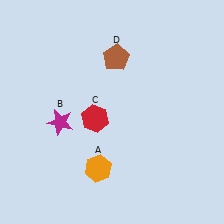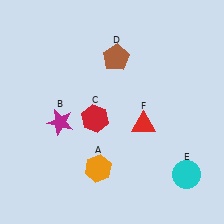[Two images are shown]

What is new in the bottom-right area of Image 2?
A red triangle (F) was added in the bottom-right area of Image 2.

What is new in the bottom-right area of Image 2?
A cyan circle (E) was added in the bottom-right area of Image 2.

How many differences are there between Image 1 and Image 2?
There are 2 differences between the two images.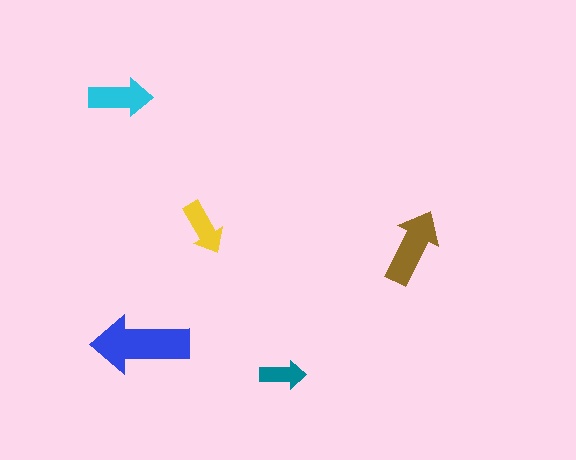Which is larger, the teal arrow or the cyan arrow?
The cyan one.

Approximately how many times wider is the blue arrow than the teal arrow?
About 2 times wider.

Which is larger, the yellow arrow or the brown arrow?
The brown one.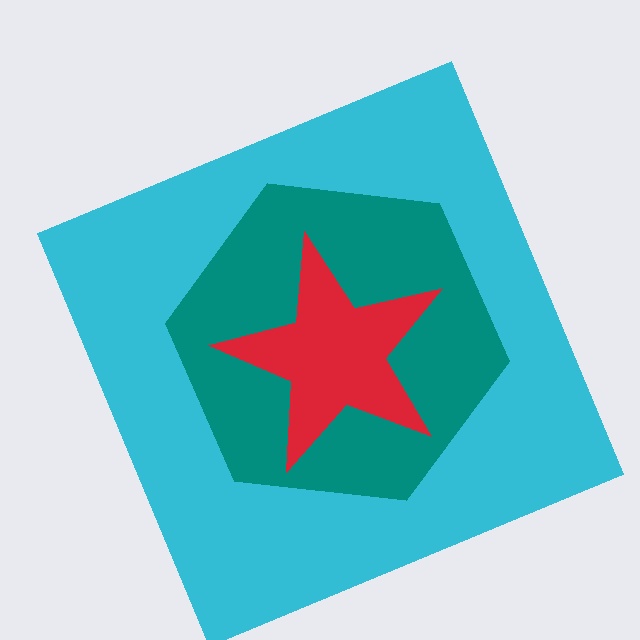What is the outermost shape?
The cyan square.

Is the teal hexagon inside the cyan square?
Yes.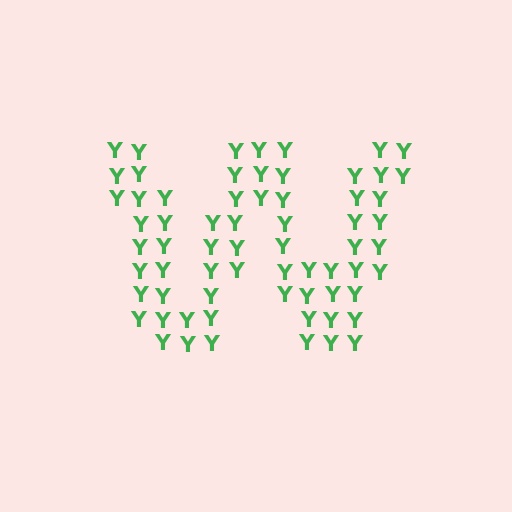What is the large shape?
The large shape is the letter W.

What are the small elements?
The small elements are letter Y's.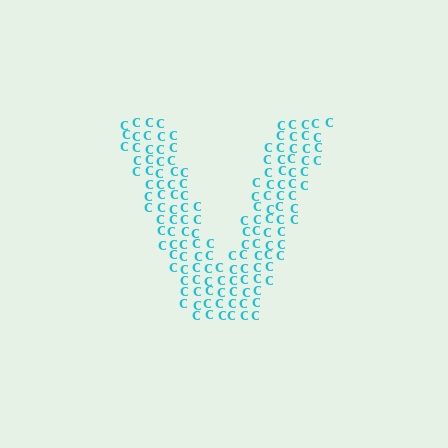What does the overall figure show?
The overall figure shows the letter V.